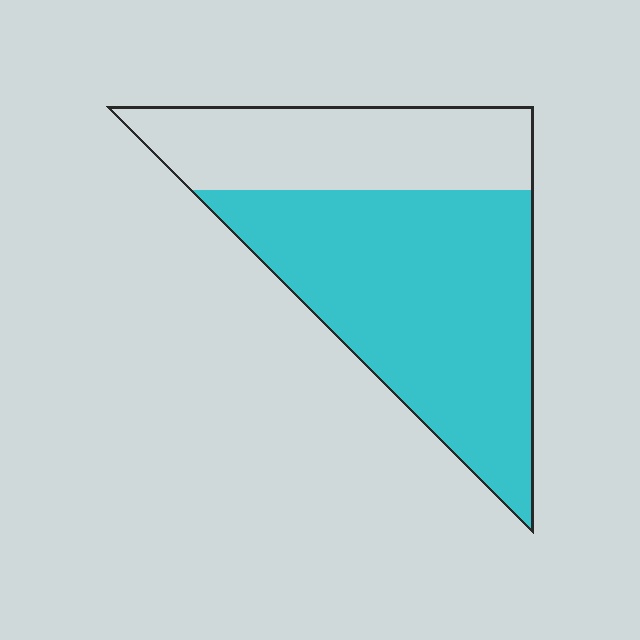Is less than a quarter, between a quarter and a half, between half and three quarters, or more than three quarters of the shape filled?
Between half and three quarters.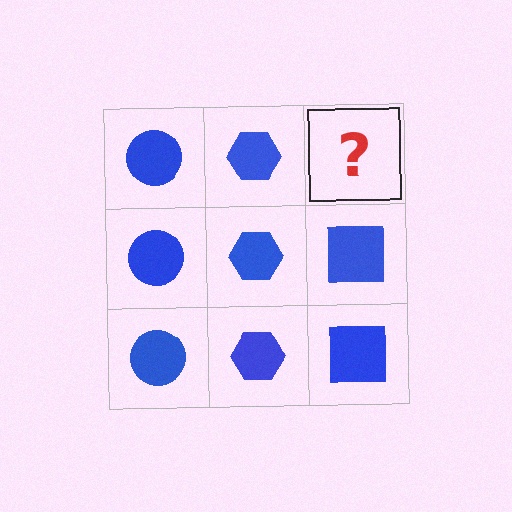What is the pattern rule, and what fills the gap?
The rule is that each column has a consistent shape. The gap should be filled with a blue square.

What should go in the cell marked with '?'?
The missing cell should contain a blue square.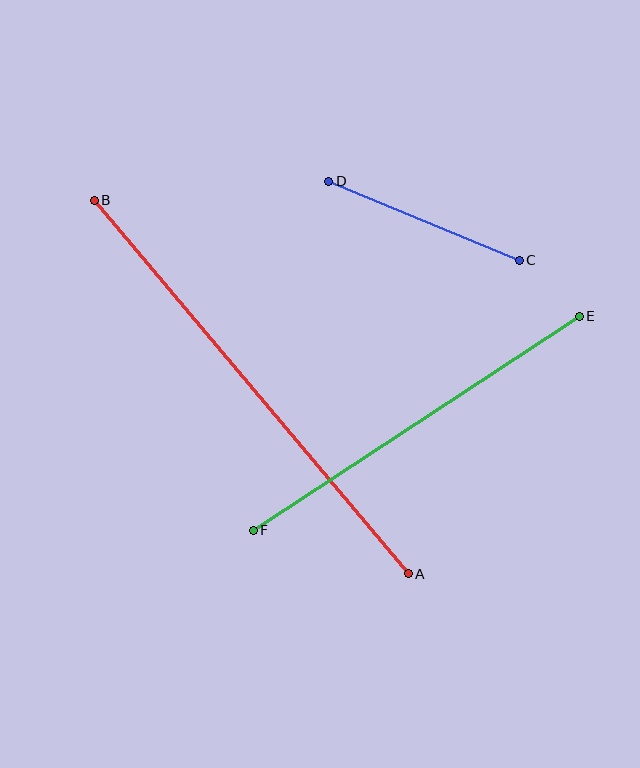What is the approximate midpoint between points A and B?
The midpoint is at approximately (251, 387) pixels.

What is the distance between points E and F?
The distance is approximately 390 pixels.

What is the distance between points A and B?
The distance is approximately 488 pixels.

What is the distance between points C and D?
The distance is approximately 206 pixels.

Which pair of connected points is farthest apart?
Points A and B are farthest apart.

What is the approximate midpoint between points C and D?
The midpoint is at approximately (424, 221) pixels.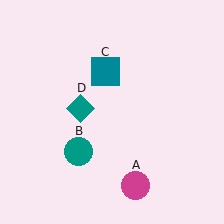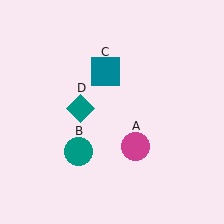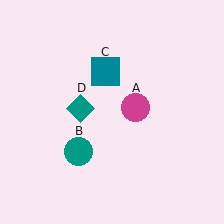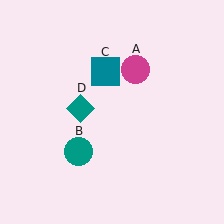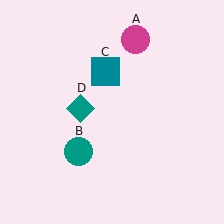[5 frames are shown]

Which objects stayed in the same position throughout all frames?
Teal circle (object B) and teal square (object C) and teal diamond (object D) remained stationary.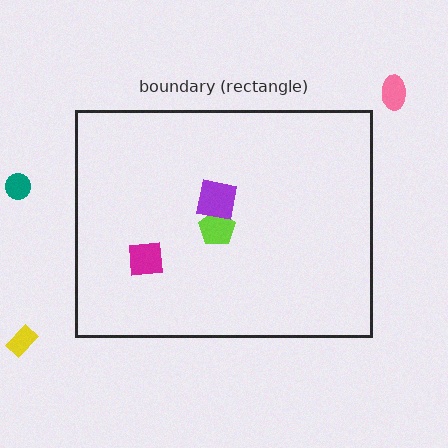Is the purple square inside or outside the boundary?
Inside.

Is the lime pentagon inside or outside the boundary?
Inside.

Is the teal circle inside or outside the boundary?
Outside.